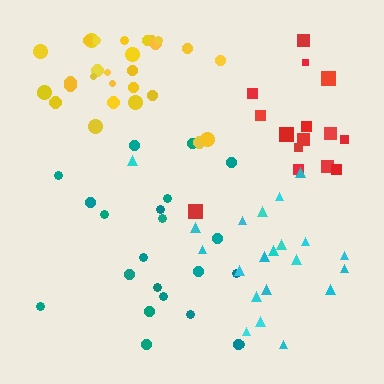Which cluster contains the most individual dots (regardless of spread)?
Yellow (29).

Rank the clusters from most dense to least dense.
yellow, red, cyan, teal.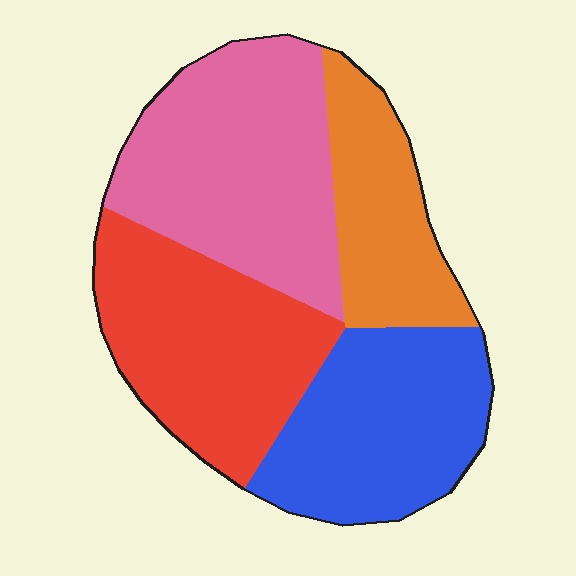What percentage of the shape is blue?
Blue takes up about one quarter (1/4) of the shape.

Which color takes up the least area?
Orange, at roughly 15%.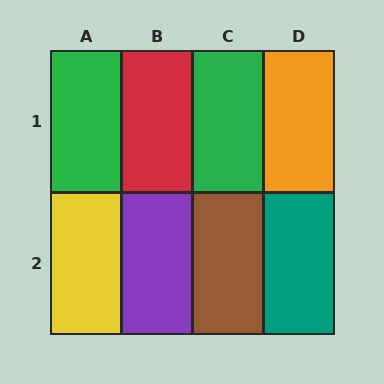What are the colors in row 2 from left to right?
Yellow, purple, brown, teal.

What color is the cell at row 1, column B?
Red.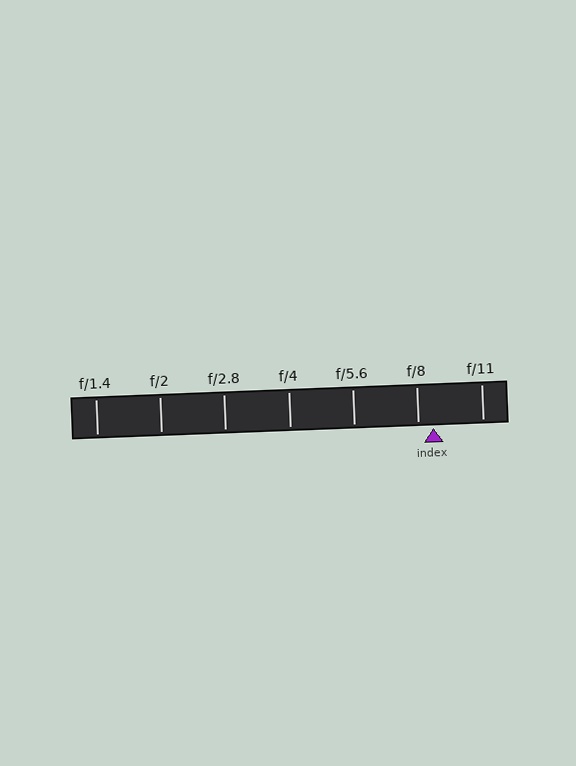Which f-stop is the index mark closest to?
The index mark is closest to f/8.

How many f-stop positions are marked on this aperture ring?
There are 7 f-stop positions marked.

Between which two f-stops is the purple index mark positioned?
The index mark is between f/8 and f/11.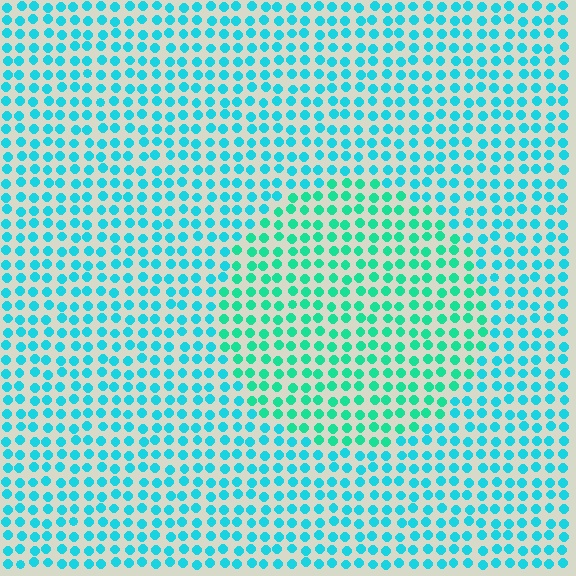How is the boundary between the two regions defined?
The boundary is defined purely by a slight shift in hue (about 26 degrees). Spacing, size, and orientation are identical on both sides.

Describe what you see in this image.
The image is filled with small cyan elements in a uniform arrangement. A circle-shaped region is visible where the elements are tinted to a slightly different hue, forming a subtle color boundary.